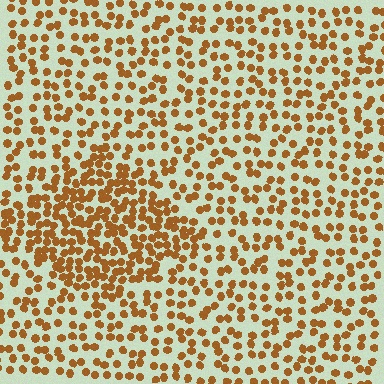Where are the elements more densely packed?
The elements are more densely packed inside the diamond boundary.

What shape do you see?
I see a diamond.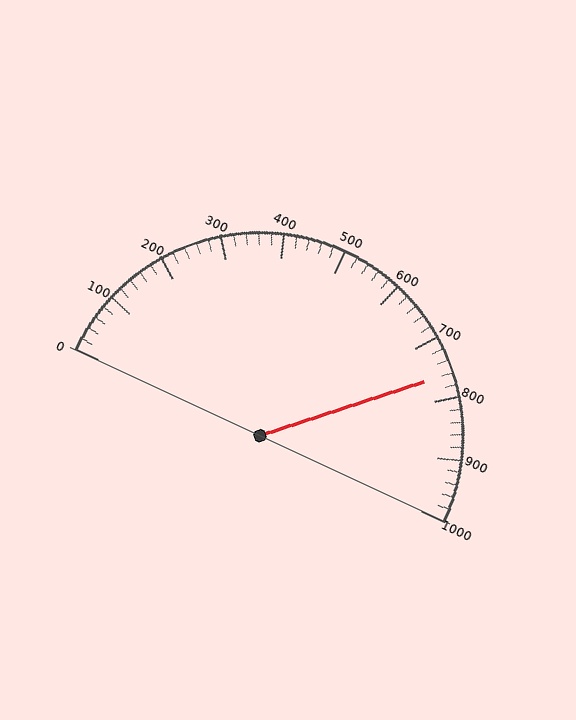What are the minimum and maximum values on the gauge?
The gauge ranges from 0 to 1000.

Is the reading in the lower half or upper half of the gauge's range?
The reading is in the upper half of the range (0 to 1000).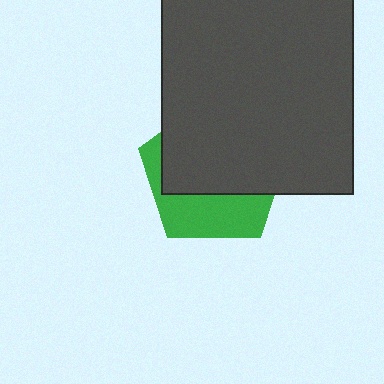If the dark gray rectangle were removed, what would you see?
You would see the complete green pentagon.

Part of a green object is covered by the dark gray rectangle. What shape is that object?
It is a pentagon.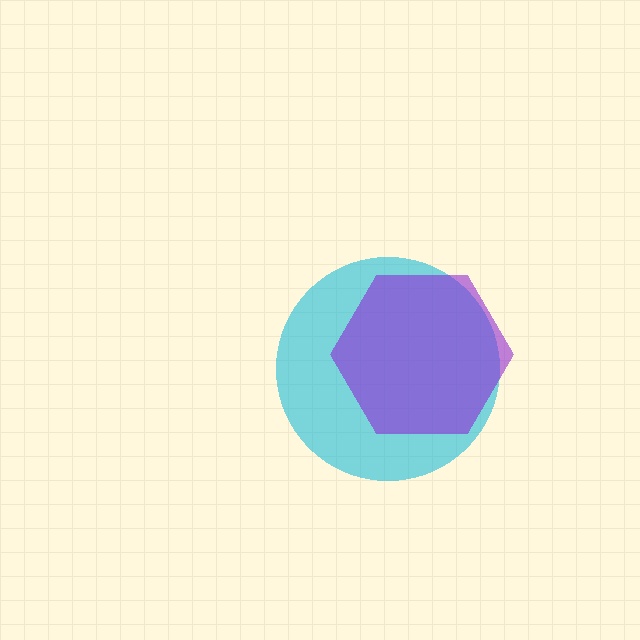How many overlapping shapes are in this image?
There are 2 overlapping shapes in the image.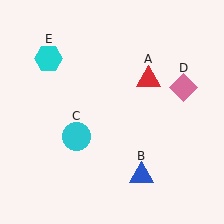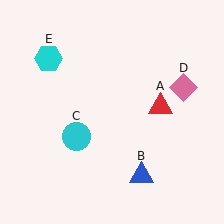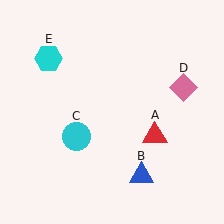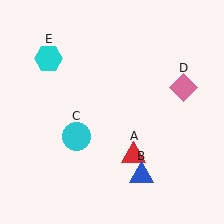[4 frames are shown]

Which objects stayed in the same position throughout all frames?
Blue triangle (object B) and cyan circle (object C) and pink diamond (object D) and cyan hexagon (object E) remained stationary.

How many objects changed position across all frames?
1 object changed position: red triangle (object A).